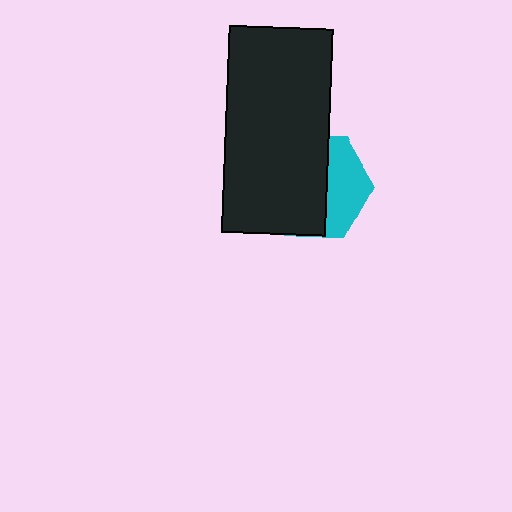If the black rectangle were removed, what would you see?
You would see the complete cyan hexagon.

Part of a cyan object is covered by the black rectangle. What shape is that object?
It is a hexagon.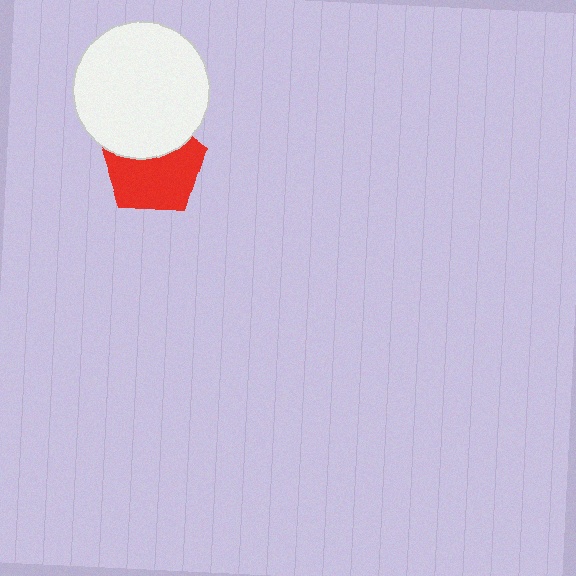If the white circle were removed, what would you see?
You would see the complete red pentagon.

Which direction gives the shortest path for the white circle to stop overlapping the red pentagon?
Moving up gives the shortest separation.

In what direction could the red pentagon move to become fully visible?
The red pentagon could move down. That would shift it out from behind the white circle entirely.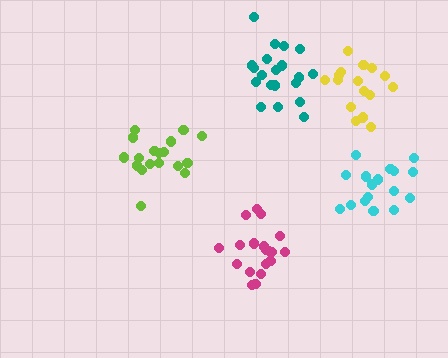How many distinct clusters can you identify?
There are 5 distinct clusters.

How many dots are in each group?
Group 1: 19 dots, Group 2: 20 dots, Group 3: 19 dots, Group 4: 17 dots, Group 5: 16 dots (91 total).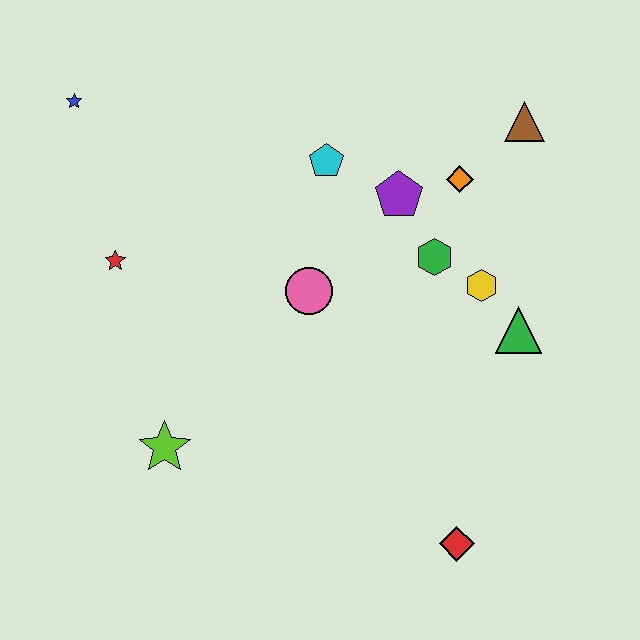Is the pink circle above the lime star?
Yes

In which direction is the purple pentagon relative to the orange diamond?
The purple pentagon is to the left of the orange diamond.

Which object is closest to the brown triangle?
The orange diamond is closest to the brown triangle.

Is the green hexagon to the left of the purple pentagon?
No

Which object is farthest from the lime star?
The brown triangle is farthest from the lime star.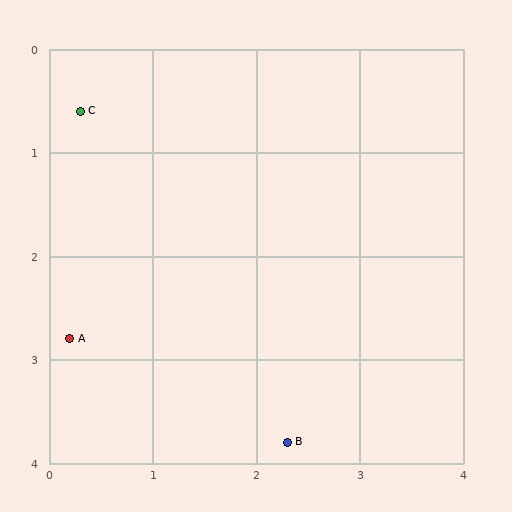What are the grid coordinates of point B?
Point B is at approximately (2.3, 3.8).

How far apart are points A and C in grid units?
Points A and C are about 2.2 grid units apart.